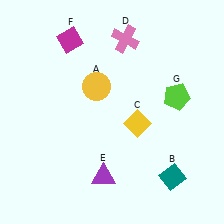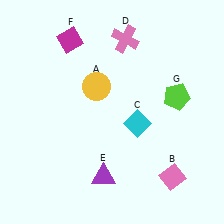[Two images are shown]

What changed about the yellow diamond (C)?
In Image 1, C is yellow. In Image 2, it changed to cyan.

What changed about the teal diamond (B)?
In Image 1, B is teal. In Image 2, it changed to pink.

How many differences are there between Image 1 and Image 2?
There are 2 differences between the two images.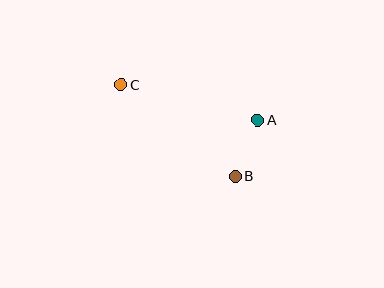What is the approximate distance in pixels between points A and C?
The distance between A and C is approximately 141 pixels.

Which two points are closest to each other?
Points A and B are closest to each other.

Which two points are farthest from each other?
Points B and C are farthest from each other.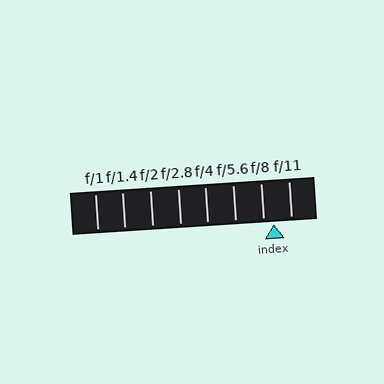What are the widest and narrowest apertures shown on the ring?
The widest aperture shown is f/1 and the narrowest is f/11.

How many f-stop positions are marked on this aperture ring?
There are 8 f-stop positions marked.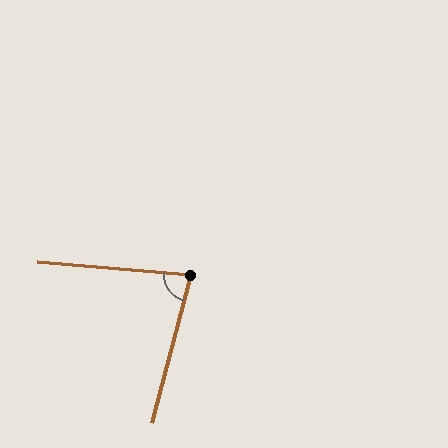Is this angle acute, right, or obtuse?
It is acute.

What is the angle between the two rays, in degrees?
Approximately 80 degrees.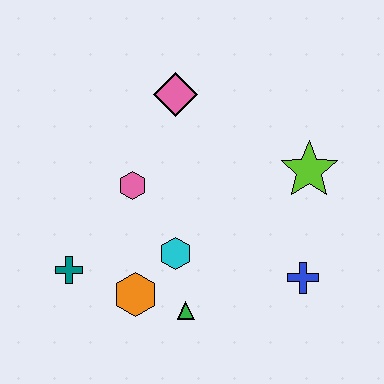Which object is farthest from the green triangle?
The pink diamond is farthest from the green triangle.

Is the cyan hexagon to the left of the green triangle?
Yes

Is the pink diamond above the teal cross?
Yes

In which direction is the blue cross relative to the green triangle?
The blue cross is to the right of the green triangle.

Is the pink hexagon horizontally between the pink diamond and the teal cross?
Yes